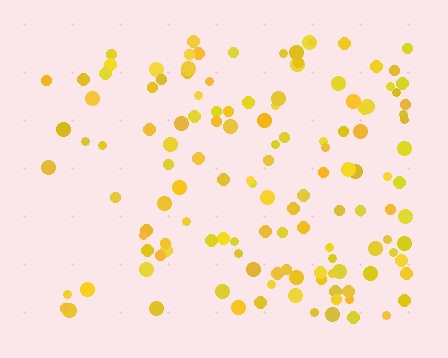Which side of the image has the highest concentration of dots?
The right.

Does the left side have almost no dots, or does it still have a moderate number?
Still a moderate number, just noticeably fewer than the right.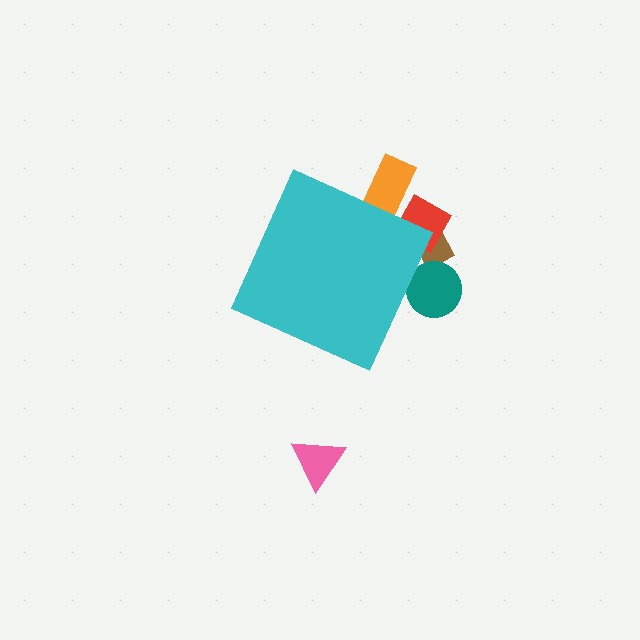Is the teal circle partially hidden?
Yes, the teal circle is partially hidden behind the cyan diamond.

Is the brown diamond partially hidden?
Yes, the brown diamond is partially hidden behind the cyan diamond.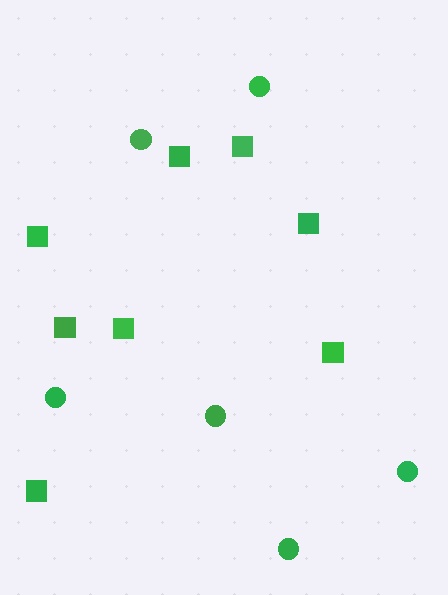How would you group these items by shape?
There are 2 groups: one group of circles (6) and one group of squares (8).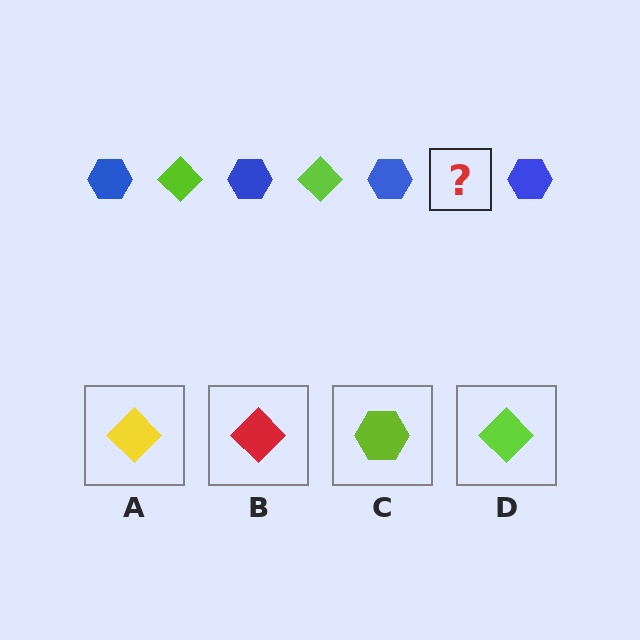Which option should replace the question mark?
Option D.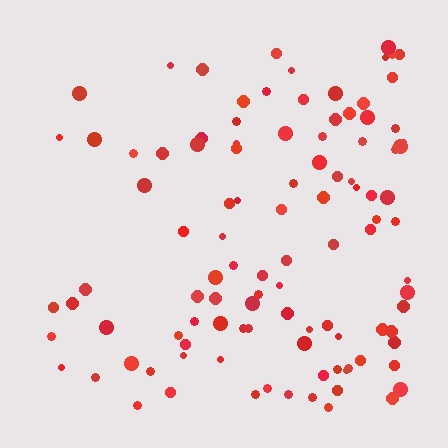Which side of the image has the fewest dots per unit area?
The left.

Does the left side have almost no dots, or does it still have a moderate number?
Still a moderate number, just noticeably fewer than the right.